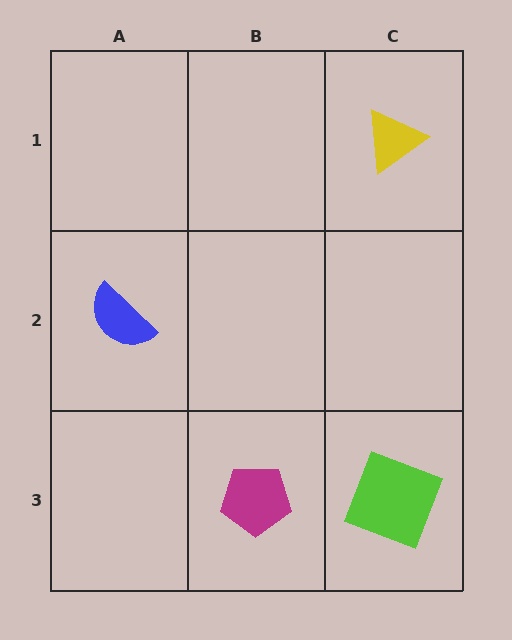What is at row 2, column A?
A blue semicircle.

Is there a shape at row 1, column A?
No, that cell is empty.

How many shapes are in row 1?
1 shape.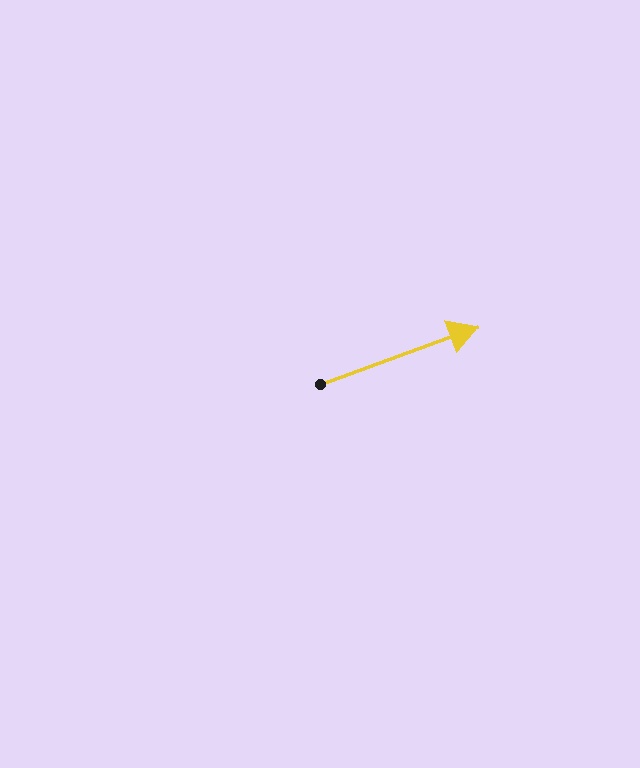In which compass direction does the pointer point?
East.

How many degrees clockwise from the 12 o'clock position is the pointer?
Approximately 70 degrees.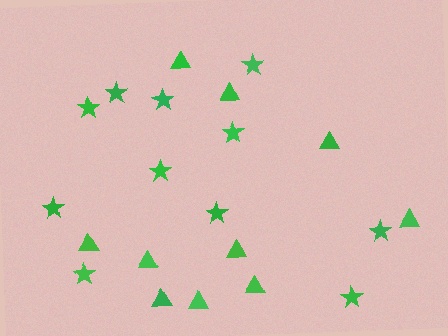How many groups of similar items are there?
There are 2 groups: one group of triangles (10) and one group of stars (11).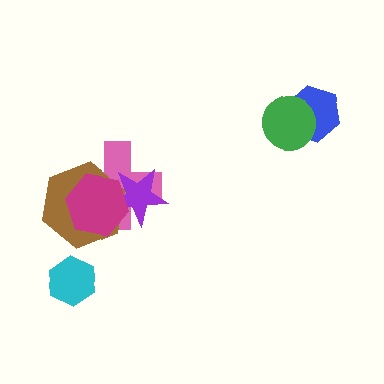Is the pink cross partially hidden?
Yes, it is partially covered by another shape.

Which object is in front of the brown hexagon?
The magenta hexagon is in front of the brown hexagon.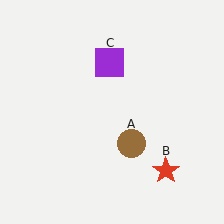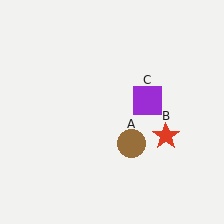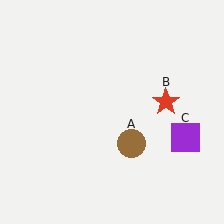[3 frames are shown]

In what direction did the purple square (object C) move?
The purple square (object C) moved down and to the right.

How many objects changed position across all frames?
2 objects changed position: red star (object B), purple square (object C).